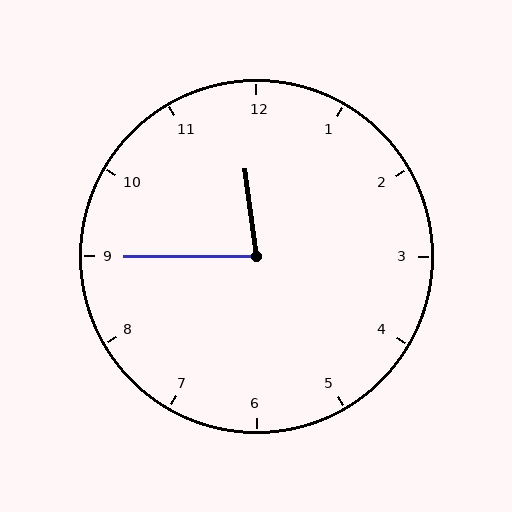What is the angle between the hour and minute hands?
Approximately 82 degrees.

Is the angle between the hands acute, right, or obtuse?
It is acute.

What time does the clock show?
11:45.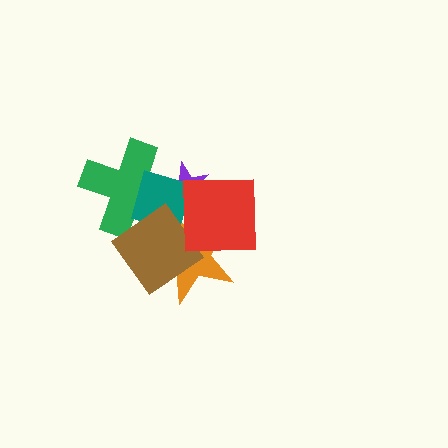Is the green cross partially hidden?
Yes, it is partially covered by another shape.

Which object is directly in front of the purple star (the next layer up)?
The green cross is directly in front of the purple star.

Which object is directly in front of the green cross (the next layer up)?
The teal diamond is directly in front of the green cross.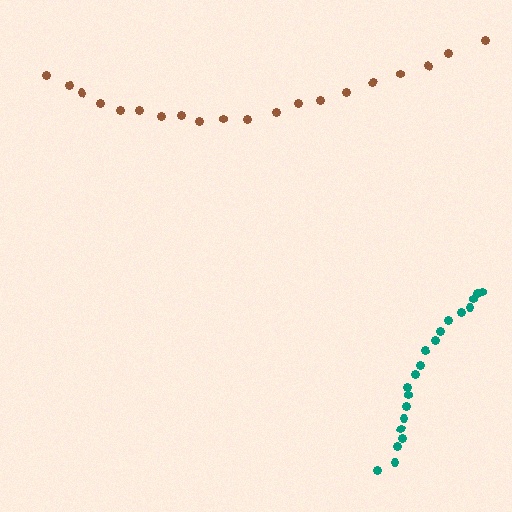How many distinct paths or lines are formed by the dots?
There are 2 distinct paths.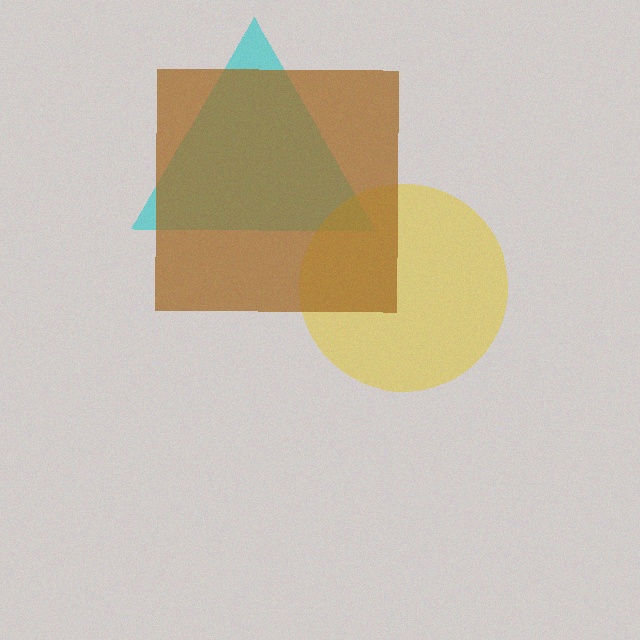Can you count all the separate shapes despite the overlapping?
Yes, there are 3 separate shapes.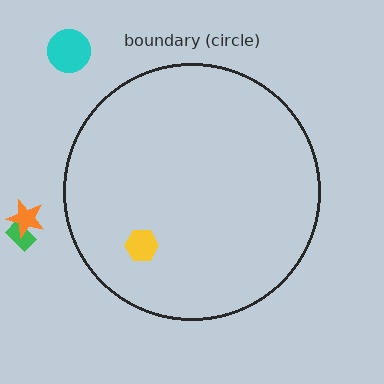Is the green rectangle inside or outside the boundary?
Outside.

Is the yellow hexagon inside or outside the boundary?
Inside.